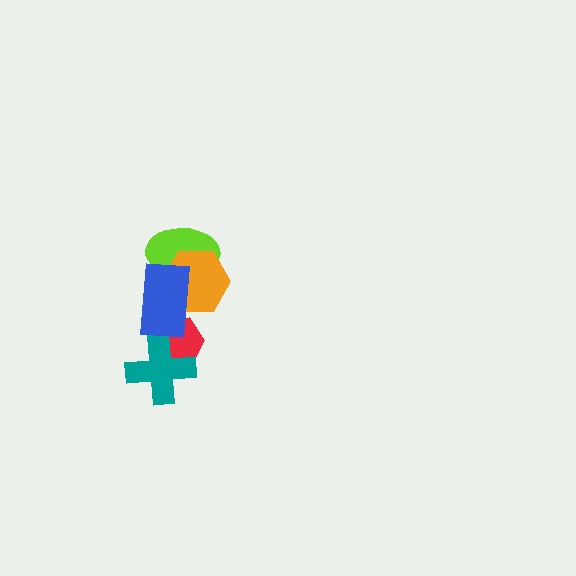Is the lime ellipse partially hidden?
Yes, it is partially covered by another shape.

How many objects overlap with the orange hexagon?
2 objects overlap with the orange hexagon.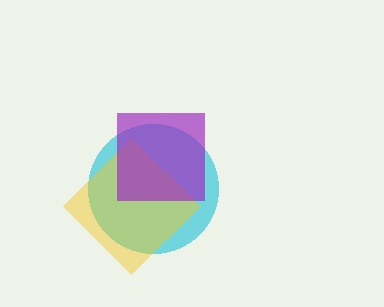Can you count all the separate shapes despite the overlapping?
Yes, there are 3 separate shapes.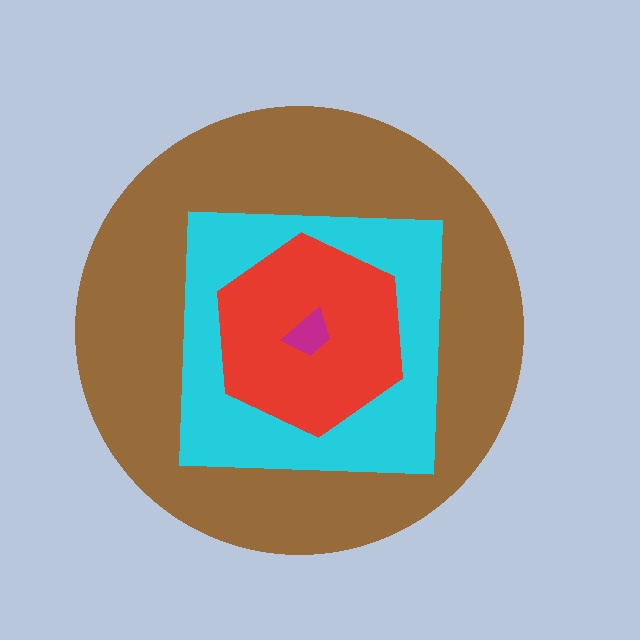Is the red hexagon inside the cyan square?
Yes.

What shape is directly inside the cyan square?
The red hexagon.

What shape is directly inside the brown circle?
The cyan square.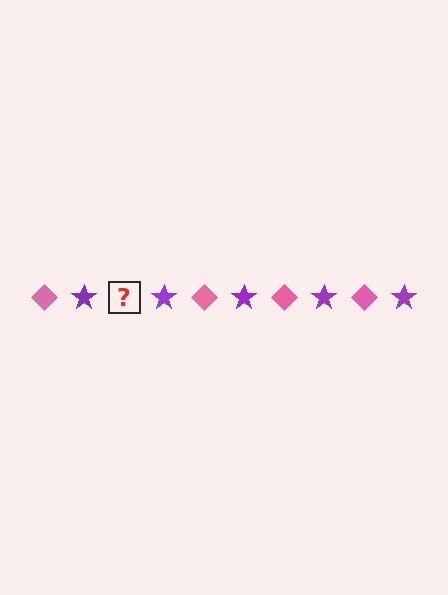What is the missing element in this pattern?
The missing element is a pink diamond.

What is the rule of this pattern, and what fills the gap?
The rule is that the pattern alternates between pink diamond and purple star. The gap should be filled with a pink diamond.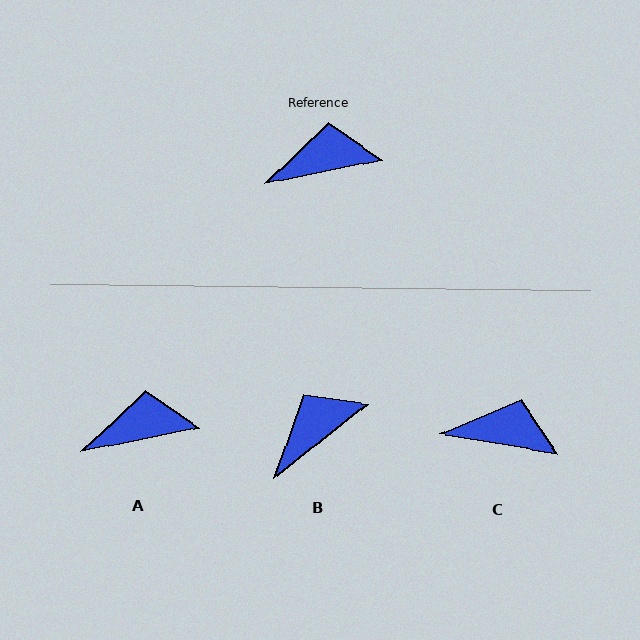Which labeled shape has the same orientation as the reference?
A.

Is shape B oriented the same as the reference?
No, it is off by about 27 degrees.